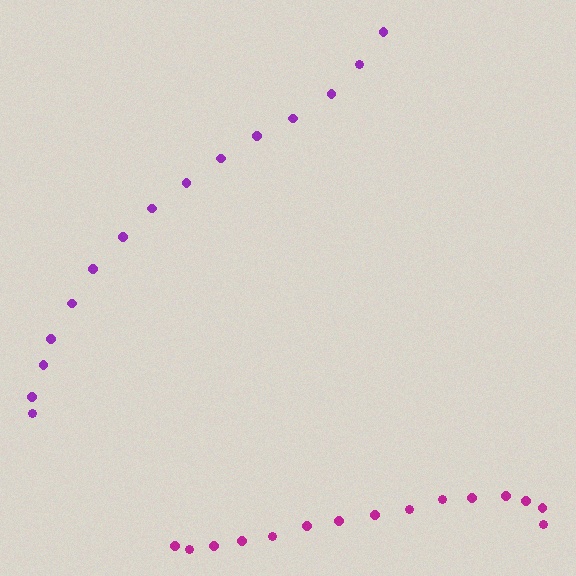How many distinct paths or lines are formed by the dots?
There are 2 distinct paths.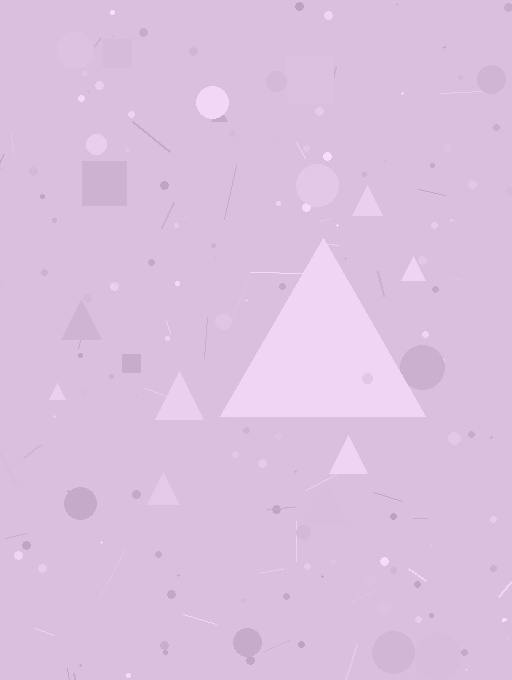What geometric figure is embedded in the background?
A triangle is embedded in the background.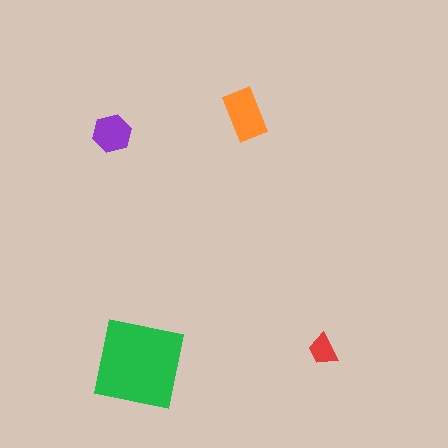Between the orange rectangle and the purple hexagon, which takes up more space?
The orange rectangle.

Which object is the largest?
The green square.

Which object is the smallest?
The red trapezoid.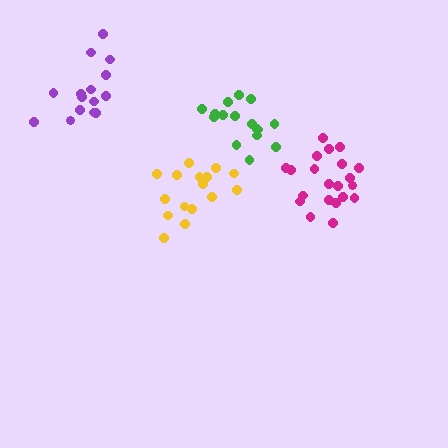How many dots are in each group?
Group 1: 16 dots, Group 2: 21 dots, Group 3: 16 dots, Group 4: 15 dots (68 total).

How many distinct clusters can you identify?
There are 4 distinct clusters.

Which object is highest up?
The purple cluster is topmost.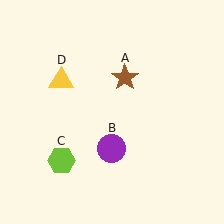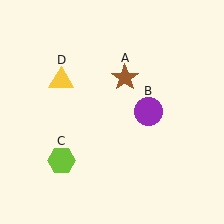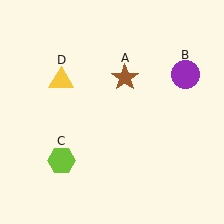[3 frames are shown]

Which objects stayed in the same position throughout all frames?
Brown star (object A) and lime hexagon (object C) and yellow triangle (object D) remained stationary.